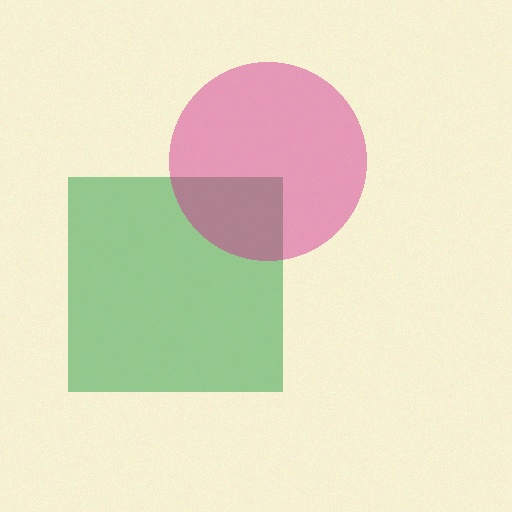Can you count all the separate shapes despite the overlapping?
Yes, there are 2 separate shapes.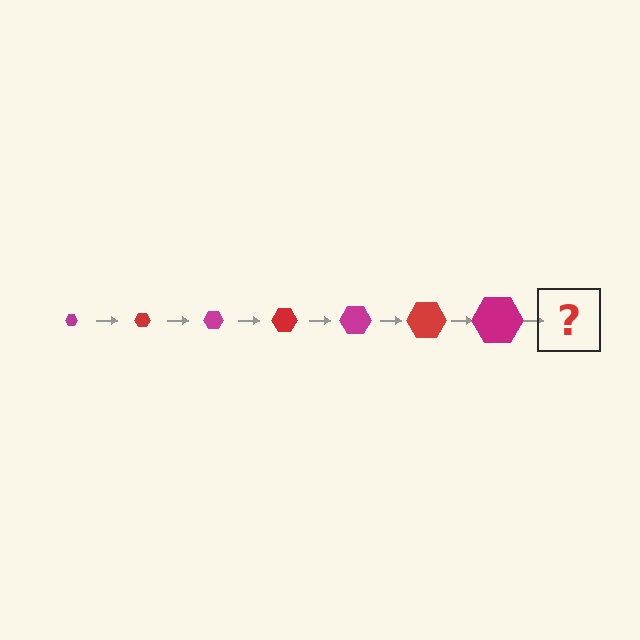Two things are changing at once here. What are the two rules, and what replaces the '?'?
The two rules are that the hexagon grows larger each step and the color cycles through magenta and red. The '?' should be a red hexagon, larger than the previous one.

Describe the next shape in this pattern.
It should be a red hexagon, larger than the previous one.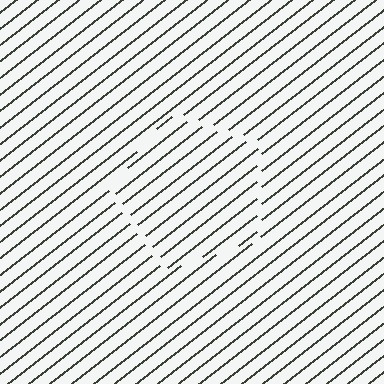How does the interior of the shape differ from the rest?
The interior of the shape contains the same grating, shifted by half a period — the contour is defined by the phase discontinuity where line-ends from the inner and outer gratings abut.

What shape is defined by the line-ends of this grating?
An illusory pentagon. The interior of the shape contains the same grating, shifted by half a period — the contour is defined by the phase discontinuity where line-ends from the inner and outer gratings abut.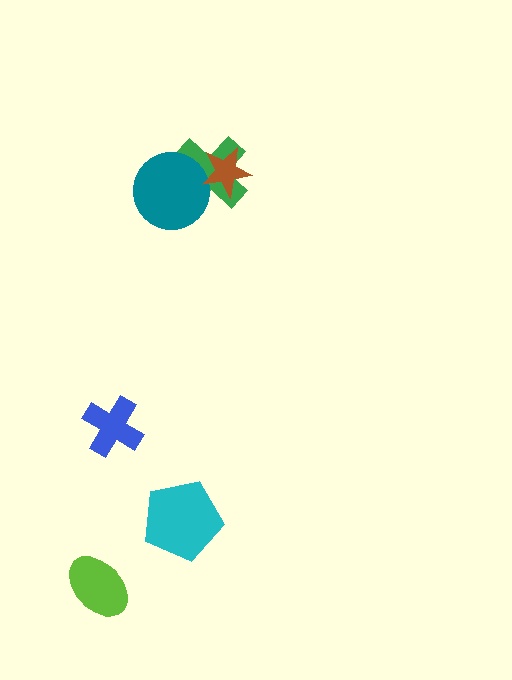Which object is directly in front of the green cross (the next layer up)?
The teal circle is directly in front of the green cross.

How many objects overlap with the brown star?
2 objects overlap with the brown star.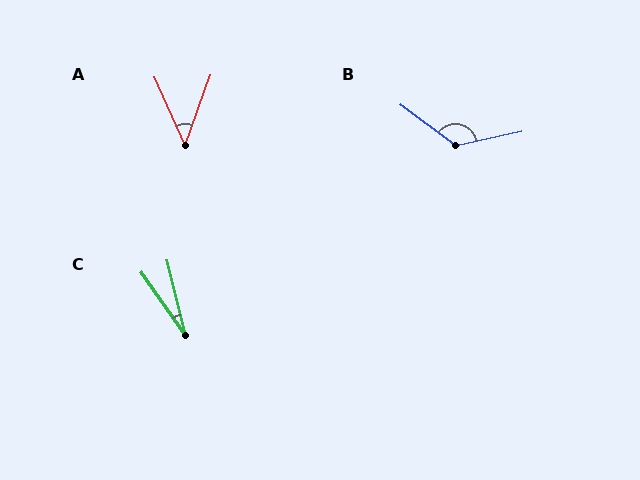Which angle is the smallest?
C, at approximately 21 degrees.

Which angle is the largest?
B, at approximately 131 degrees.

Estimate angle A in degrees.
Approximately 45 degrees.